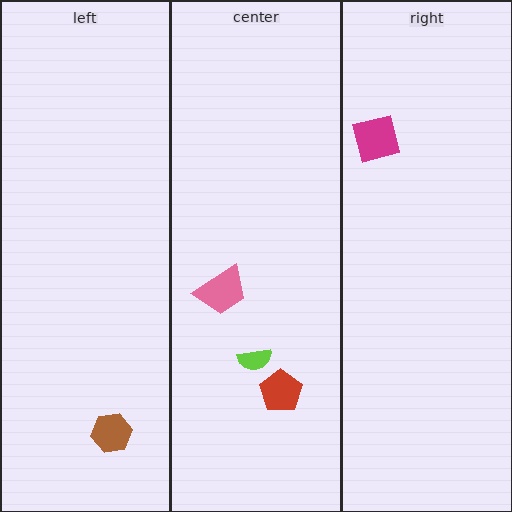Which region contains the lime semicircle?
The center region.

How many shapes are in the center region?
3.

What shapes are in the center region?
The lime semicircle, the red pentagon, the pink trapezoid.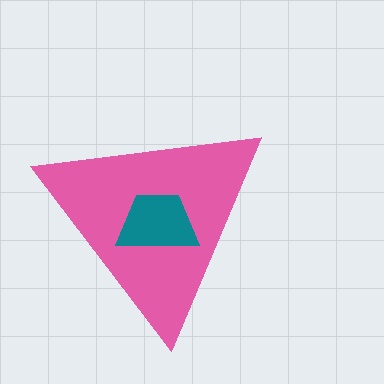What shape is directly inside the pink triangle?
The teal trapezoid.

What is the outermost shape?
The pink triangle.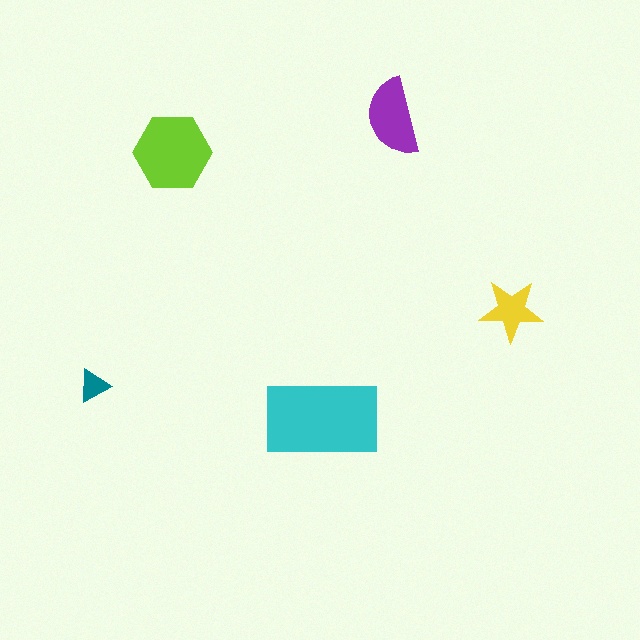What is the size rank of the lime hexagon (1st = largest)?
2nd.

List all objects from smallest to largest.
The teal triangle, the yellow star, the purple semicircle, the lime hexagon, the cyan rectangle.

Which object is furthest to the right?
The yellow star is rightmost.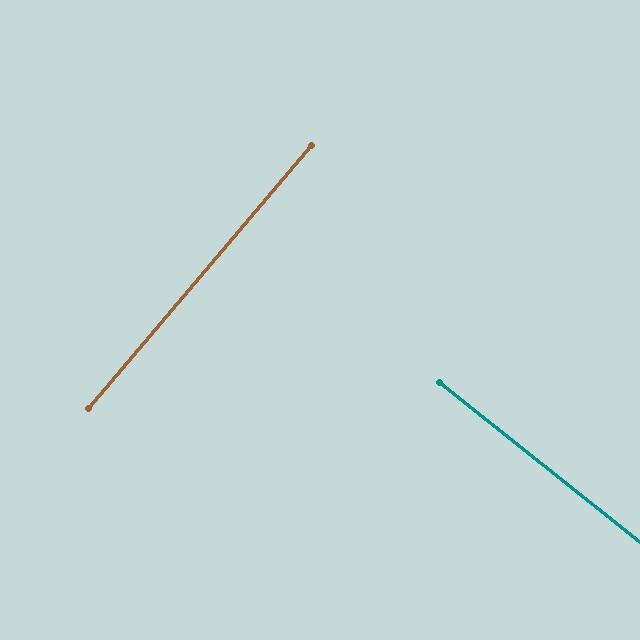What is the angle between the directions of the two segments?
Approximately 88 degrees.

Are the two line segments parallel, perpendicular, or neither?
Perpendicular — they meet at approximately 88°.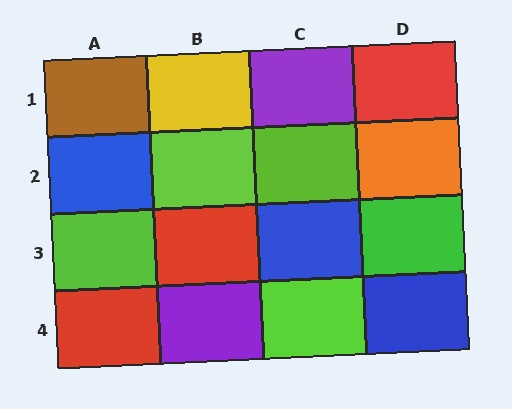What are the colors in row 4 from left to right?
Red, purple, lime, blue.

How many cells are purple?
2 cells are purple.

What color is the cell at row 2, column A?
Blue.